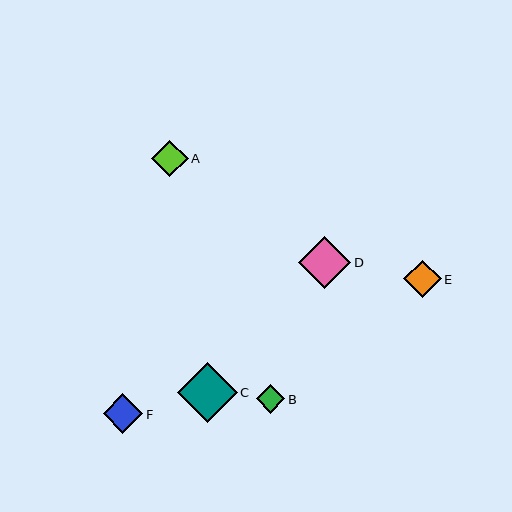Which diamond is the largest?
Diamond C is the largest with a size of approximately 60 pixels.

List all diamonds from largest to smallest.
From largest to smallest: C, D, F, E, A, B.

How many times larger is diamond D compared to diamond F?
Diamond D is approximately 1.3 times the size of diamond F.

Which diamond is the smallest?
Diamond B is the smallest with a size of approximately 28 pixels.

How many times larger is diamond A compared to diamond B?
Diamond A is approximately 1.3 times the size of diamond B.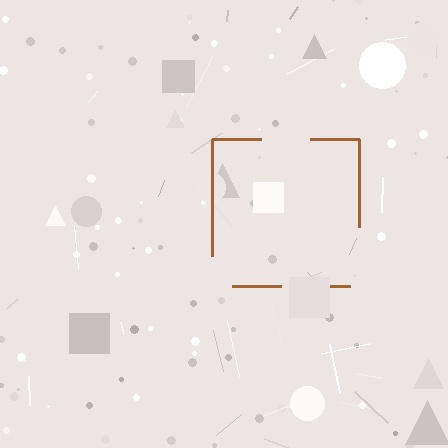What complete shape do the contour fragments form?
The contour fragments form a square.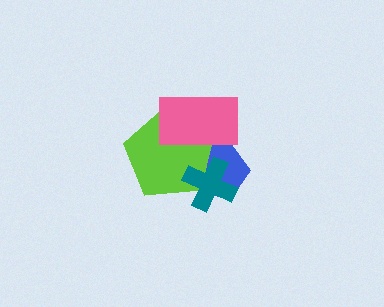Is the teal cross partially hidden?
No, no other shape covers it.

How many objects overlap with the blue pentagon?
3 objects overlap with the blue pentagon.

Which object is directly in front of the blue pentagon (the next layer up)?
The lime pentagon is directly in front of the blue pentagon.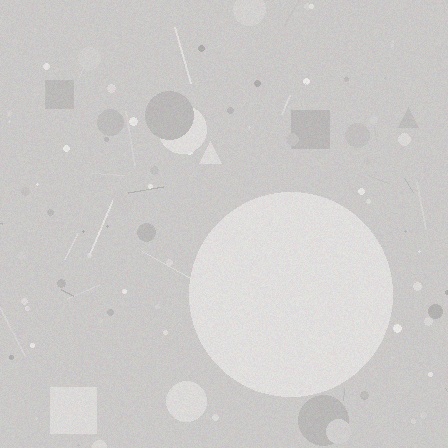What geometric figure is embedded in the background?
A circle is embedded in the background.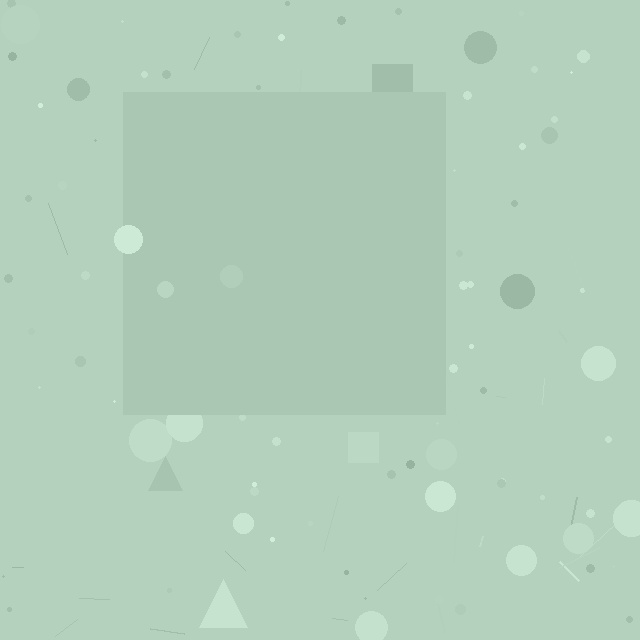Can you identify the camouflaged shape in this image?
The camouflaged shape is a square.